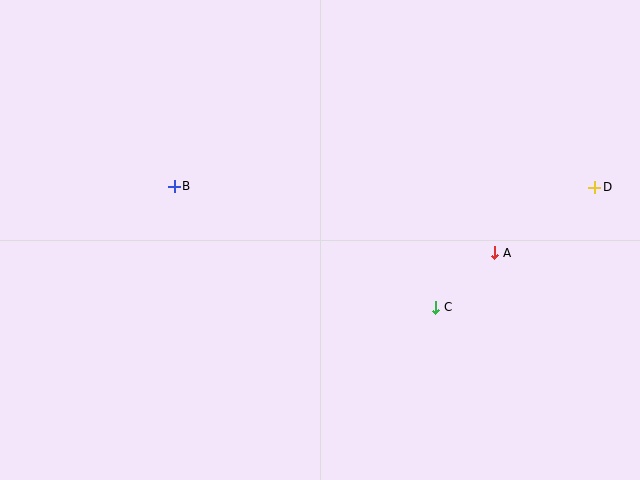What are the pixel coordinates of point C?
Point C is at (436, 307).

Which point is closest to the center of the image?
Point C at (436, 307) is closest to the center.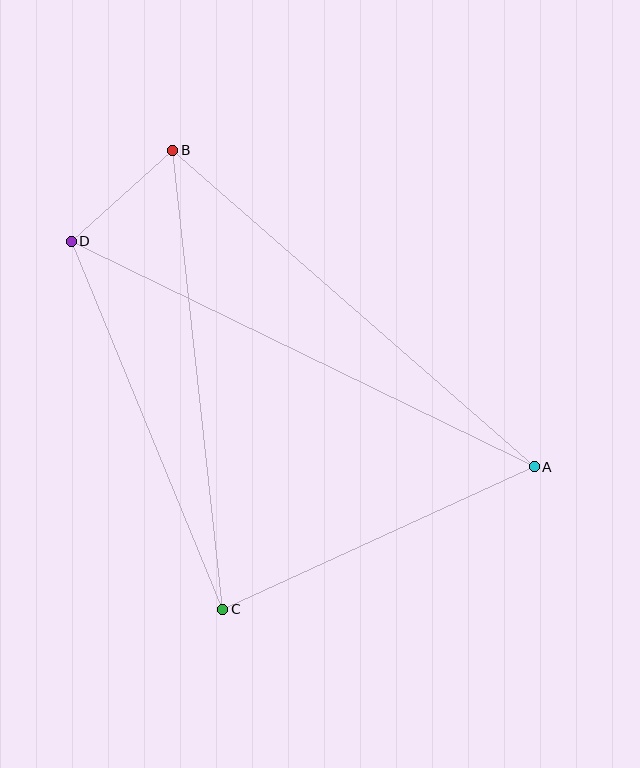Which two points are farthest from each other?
Points A and D are farthest from each other.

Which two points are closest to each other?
Points B and D are closest to each other.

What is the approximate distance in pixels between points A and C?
The distance between A and C is approximately 343 pixels.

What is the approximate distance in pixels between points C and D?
The distance between C and D is approximately 398 pixels.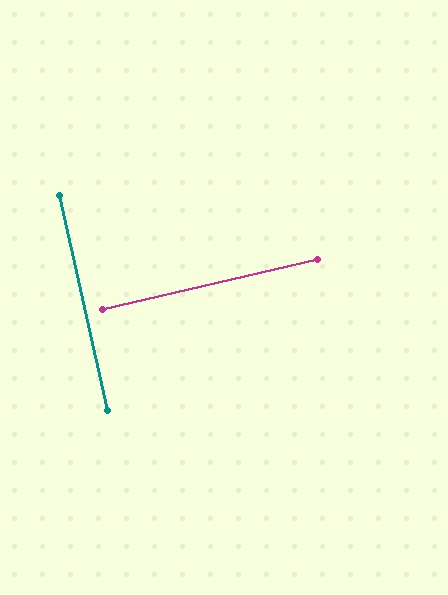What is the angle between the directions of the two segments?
Approximately 89 degrees.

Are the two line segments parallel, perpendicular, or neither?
Perpendicular — they meet at approximately 89°.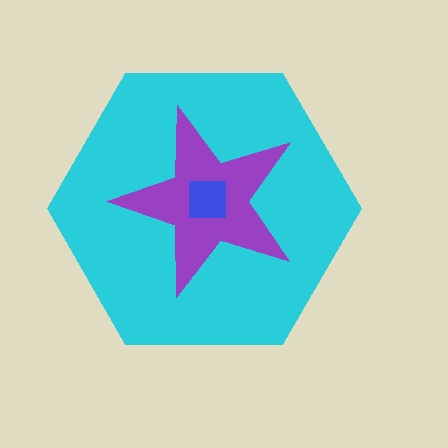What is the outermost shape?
The cyan hexagon.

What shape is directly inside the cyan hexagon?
The purple star.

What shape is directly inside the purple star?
The blue square.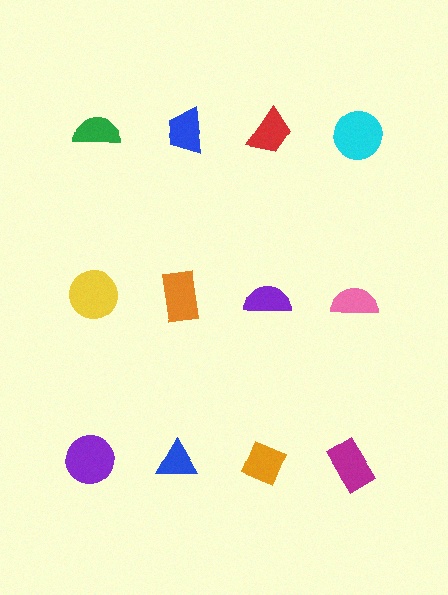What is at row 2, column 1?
A yellow circle.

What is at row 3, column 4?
A magenta rectangle.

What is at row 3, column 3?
An orange diamond.